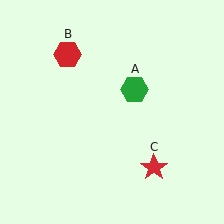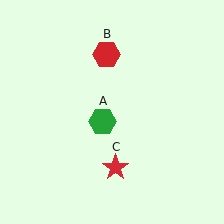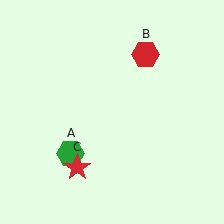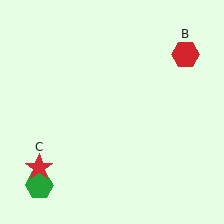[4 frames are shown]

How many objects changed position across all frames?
3 objects changed position: green hexagon (object A), red hexagon (object B), red star (object C).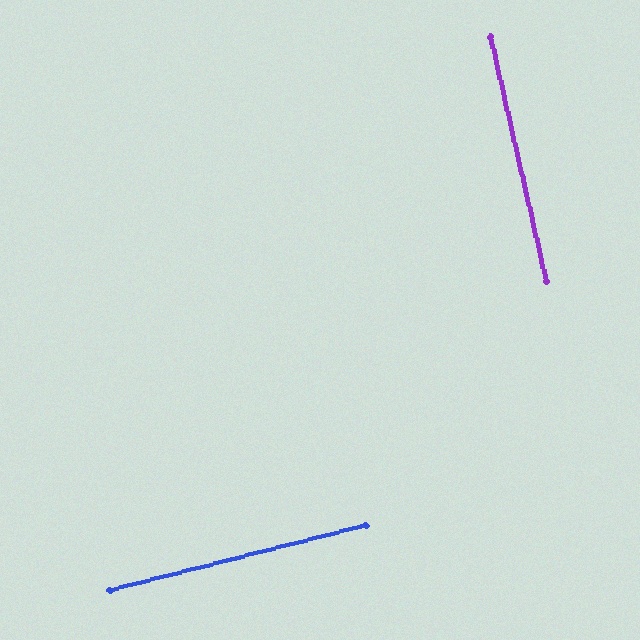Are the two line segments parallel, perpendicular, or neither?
Perpendicular — they meet at approximately 89°.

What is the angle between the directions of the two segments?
Approximately 89 degrees.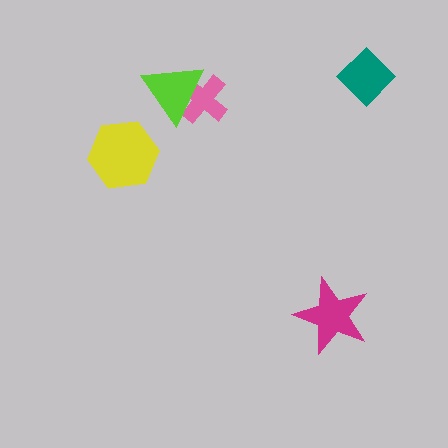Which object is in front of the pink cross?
The lime triangle is in front of the pink cross.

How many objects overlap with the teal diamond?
0 objects overlap with the teal diamond.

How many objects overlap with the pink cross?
1 object overlaps with the pink cross.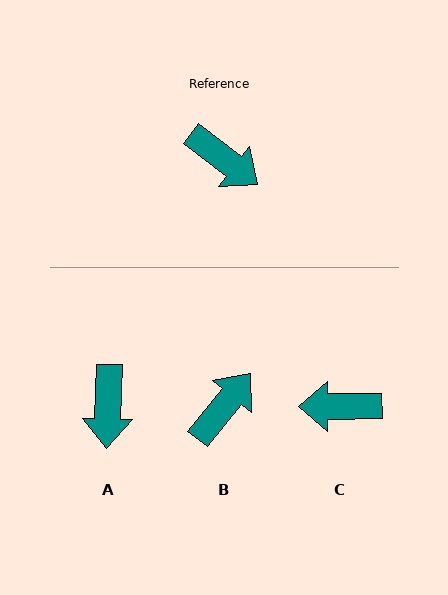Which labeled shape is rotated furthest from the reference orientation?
C, about 142 degrees away.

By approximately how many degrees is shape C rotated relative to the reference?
Approximately 142 degrees clockwise.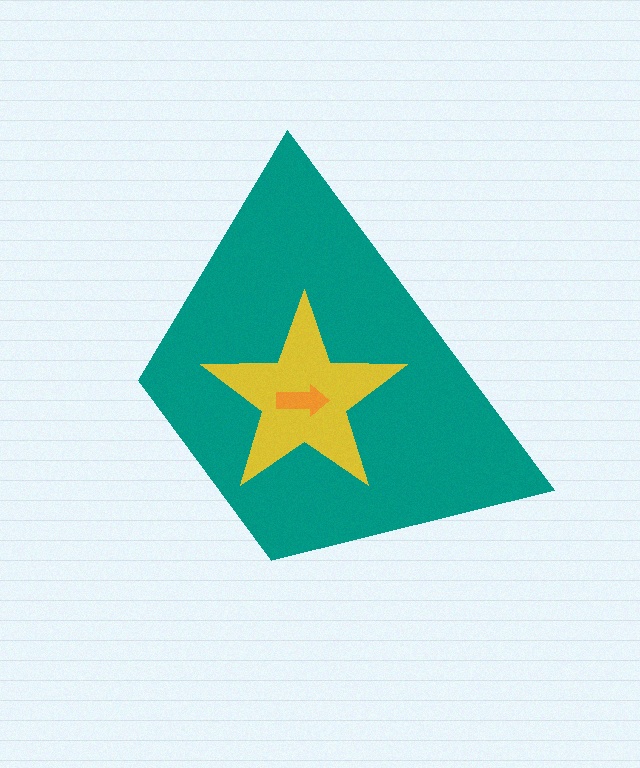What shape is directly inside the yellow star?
The orange arrow.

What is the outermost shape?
The teal trapezoid.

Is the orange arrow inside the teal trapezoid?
Yes.